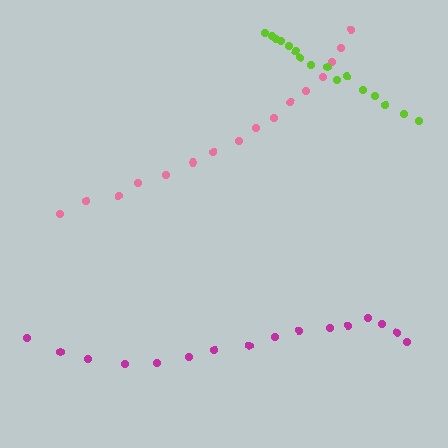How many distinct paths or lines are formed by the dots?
There are 3 distinct paths.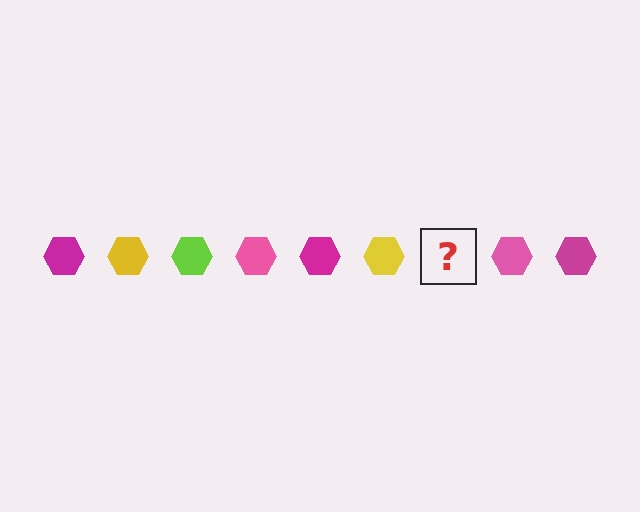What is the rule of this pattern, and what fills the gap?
The rule is that the pattern cycles through magenta, yellow, lime, pink hexagons. The gap should be filled with a lime hexagon.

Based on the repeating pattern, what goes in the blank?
The blank should be a lime hexagon.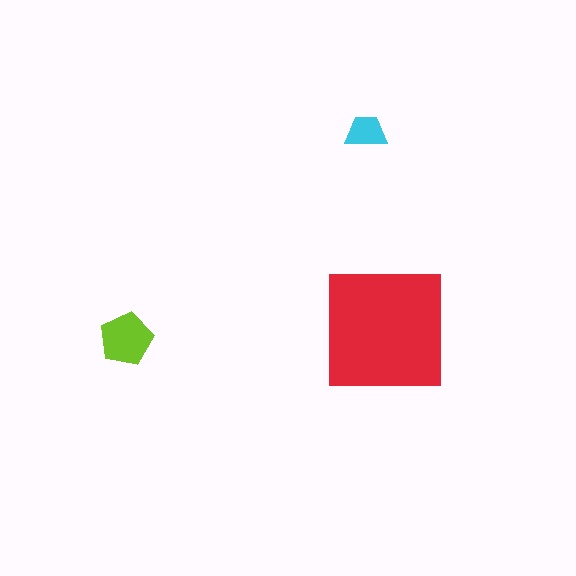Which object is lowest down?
The lime pentagon is bottommost.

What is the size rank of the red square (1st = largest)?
1st.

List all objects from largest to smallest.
The red square, the lime pentagon, the cyan trapezoid.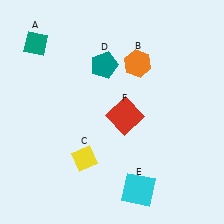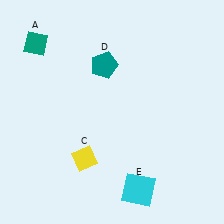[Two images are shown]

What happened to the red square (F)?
The red square (F) was removed in Image 2. It was in the bottom-right area of Image 1.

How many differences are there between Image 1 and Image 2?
There are 2 differences between the two images.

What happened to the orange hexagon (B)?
The orange hexagon (B) was removed in Image 2. It was in the top-right area of Image 1.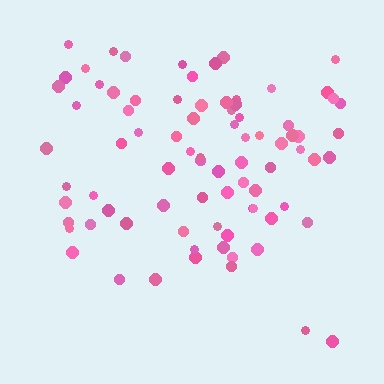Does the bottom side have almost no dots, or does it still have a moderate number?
Still a moderate number, just noticeably fewer than the top.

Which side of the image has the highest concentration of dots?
The top.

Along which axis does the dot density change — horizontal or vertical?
Vertical.